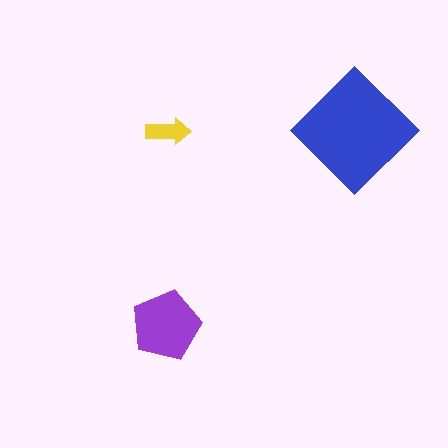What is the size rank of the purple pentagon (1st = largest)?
2nd.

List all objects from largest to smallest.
The blue diamond, the purple pentagon, the yellow arrow.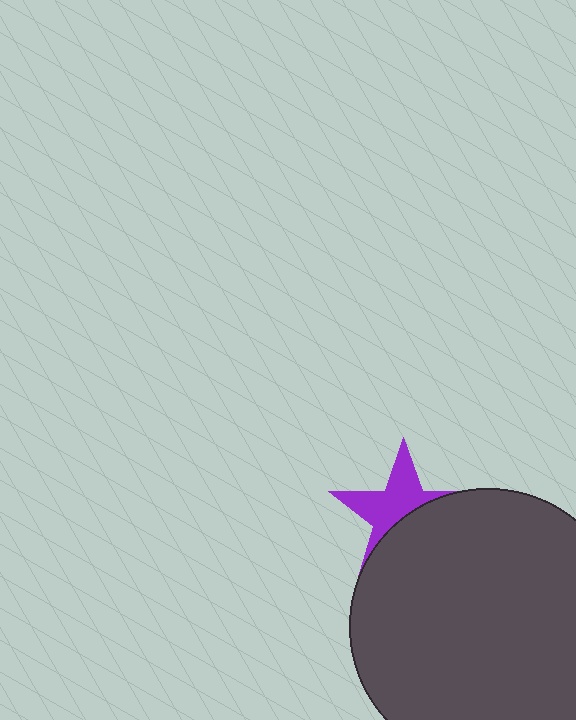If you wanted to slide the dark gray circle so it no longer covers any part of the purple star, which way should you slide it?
Slide it down — that is the most direct way to separate the two shapes.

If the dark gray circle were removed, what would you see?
You would see the complete purple star.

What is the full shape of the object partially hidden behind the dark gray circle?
The partially hidden object is a purple star.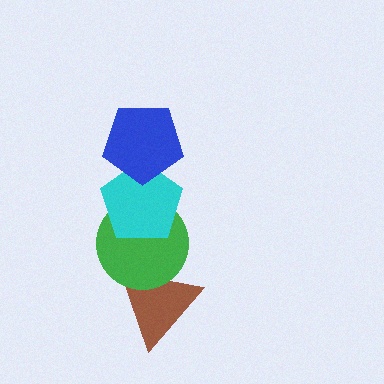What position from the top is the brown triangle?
The brown triangle is 4th from the top.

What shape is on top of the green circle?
The cyan pentagon is on top of the green circle.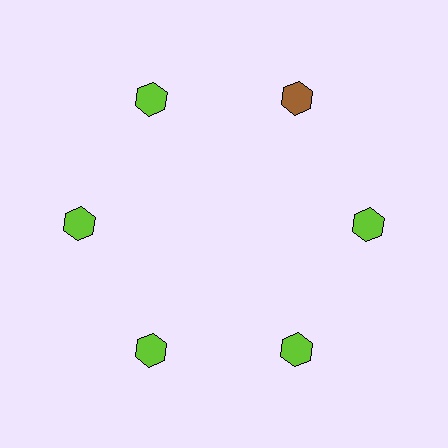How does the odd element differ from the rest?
It has a different color: brown instead of lime.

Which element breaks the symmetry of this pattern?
The brown hexagon at roughly the 1 o'clock position breaks the symmetry. All other shapes are lime hexagons.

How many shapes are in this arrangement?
There are 6 shapes arranged in a ring pattern.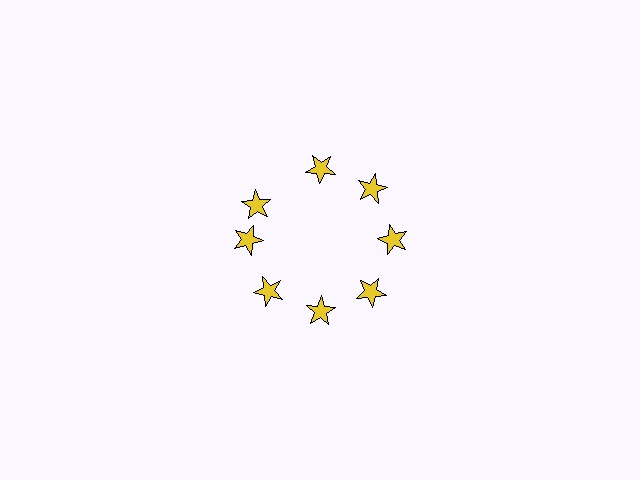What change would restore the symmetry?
The symmetry would be restored by rotating it back into even spacing with its neighbors so that all 8 stars sit at equal angles and equal distance from the center.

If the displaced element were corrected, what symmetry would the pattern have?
It would have 8-fold rotational symmetry — the pattern would map onto itself every 45 degrees.